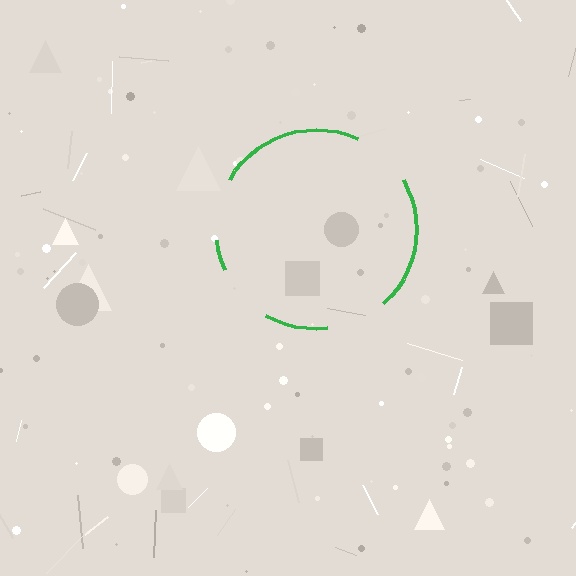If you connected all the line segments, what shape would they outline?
They would outline a circle.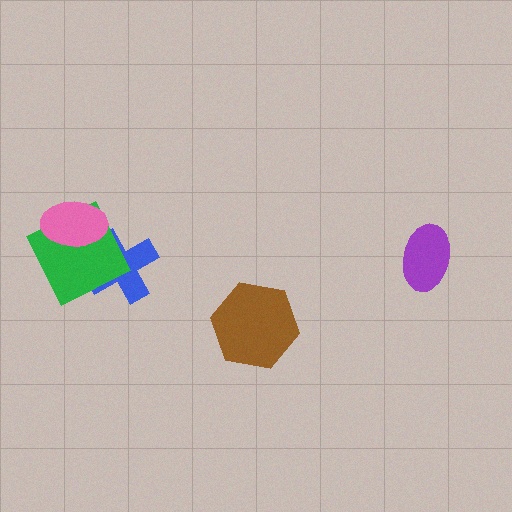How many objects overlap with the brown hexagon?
0 objects overlap with the brown hexagon.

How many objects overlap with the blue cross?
2 objects overlap with the blue cross.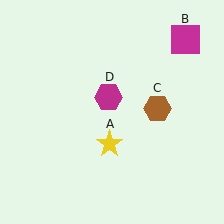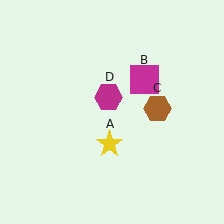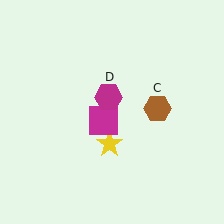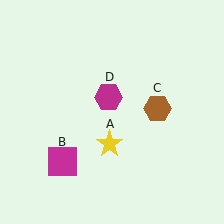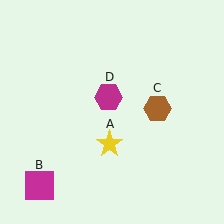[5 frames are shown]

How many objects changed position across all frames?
1 object changed position: magenta square (object B).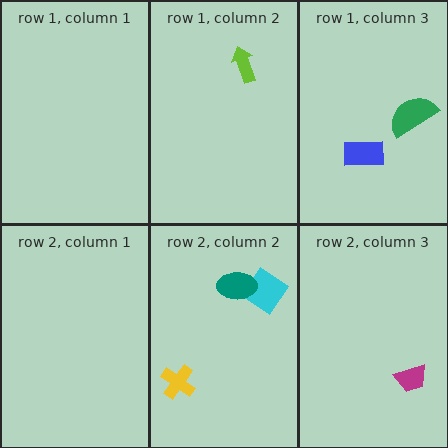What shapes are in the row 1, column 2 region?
The lime arrow.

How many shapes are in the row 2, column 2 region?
3.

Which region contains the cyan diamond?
The row 2, column 2 region.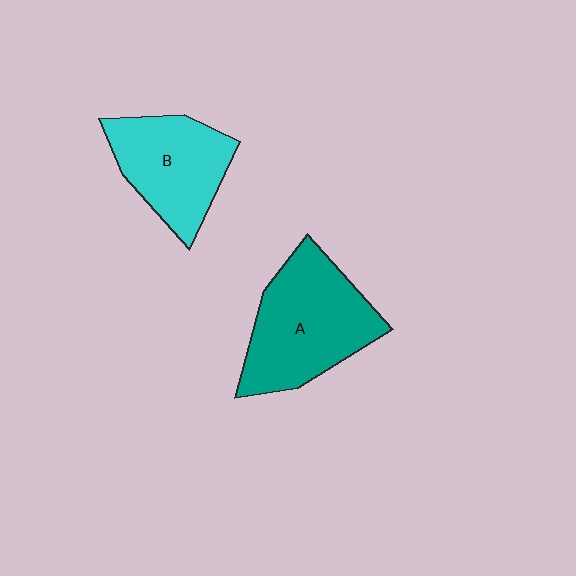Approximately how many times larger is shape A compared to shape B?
Approximately 1.3 times.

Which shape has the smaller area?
Shape B (cyan).